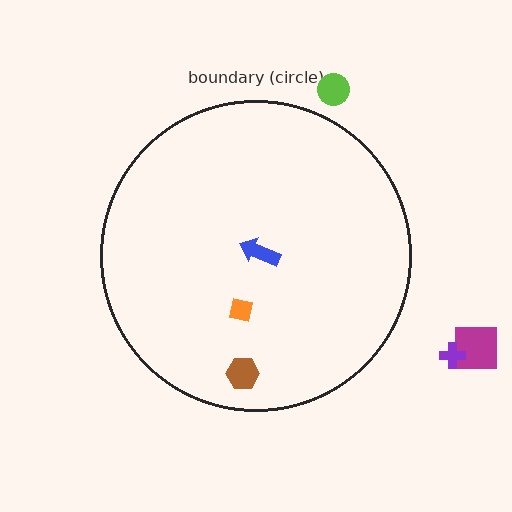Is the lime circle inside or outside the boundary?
Outside.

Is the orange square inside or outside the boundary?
Inside.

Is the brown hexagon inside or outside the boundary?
Inside.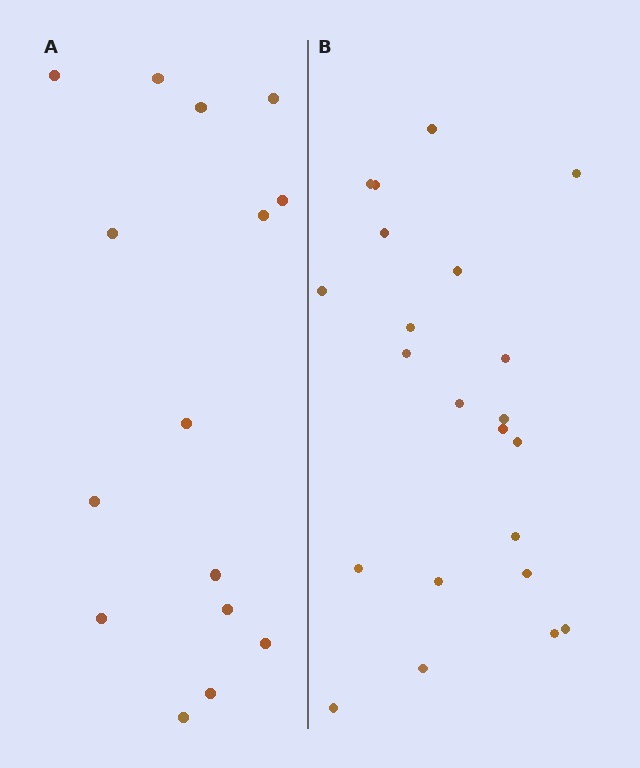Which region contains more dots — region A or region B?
Region B (the right region) has more dots.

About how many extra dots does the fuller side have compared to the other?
Region B has roughly 8 or so more dots than region A.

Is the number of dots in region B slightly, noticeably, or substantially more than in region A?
Region B has substantially more. The ratio is roughly 1.5 to 1.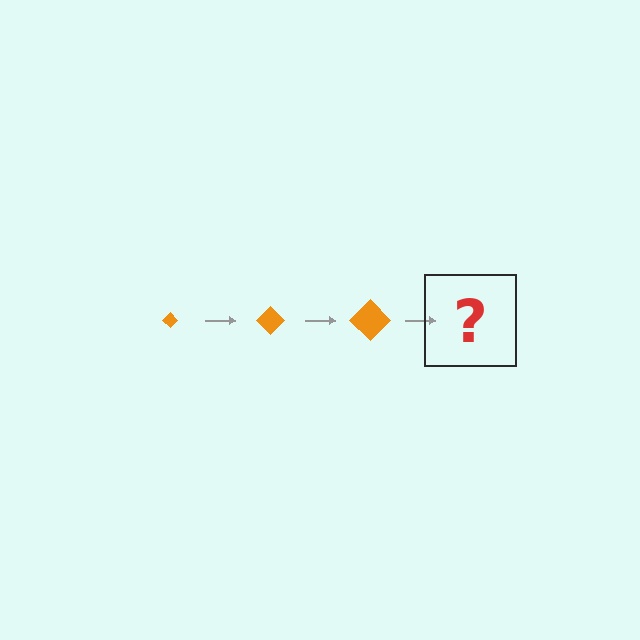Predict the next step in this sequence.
The next step is an orange diamond, larger than the previous one.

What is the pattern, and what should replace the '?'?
The pattern is that the diamond gets progressively larger each step. The '?' should be an orange diamond, larger than the previous one.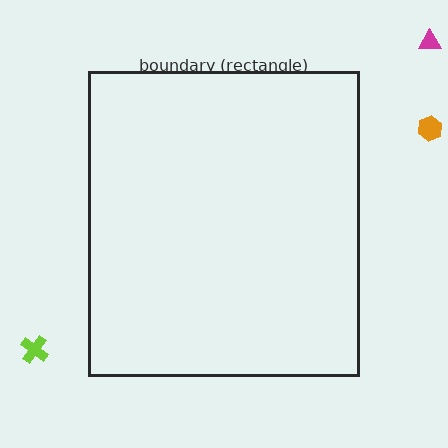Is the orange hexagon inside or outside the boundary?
Outside.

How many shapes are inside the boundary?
0 inside, 3 outside.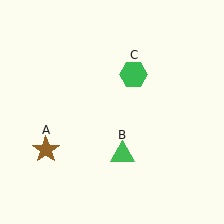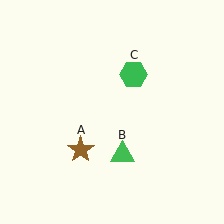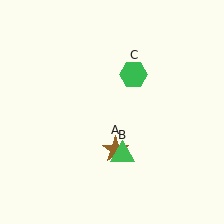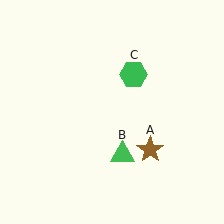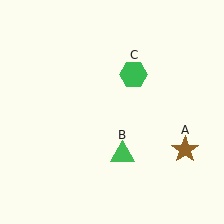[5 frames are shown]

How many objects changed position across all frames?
1 object changed position: brown star (object A).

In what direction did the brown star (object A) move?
The brown star (object A) moved right.